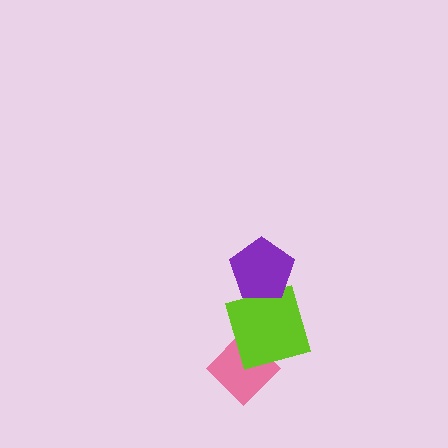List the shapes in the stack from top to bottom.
From top to bottom: the purple pentagon, the lime square, the pink diamond.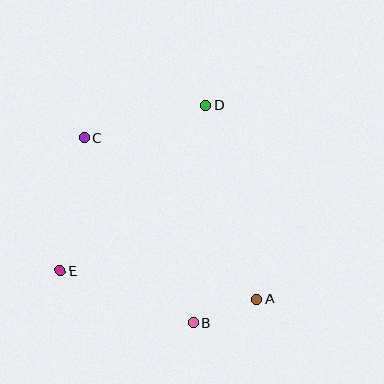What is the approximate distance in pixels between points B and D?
The distance between B and D is approximately 218 pixels.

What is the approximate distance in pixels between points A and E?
The distance between A and E is approximately 198 pixels.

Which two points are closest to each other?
Points A and B are closest to each other.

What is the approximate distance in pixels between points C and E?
The distance between C and E is approximately 135 pixels.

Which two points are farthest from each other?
Points A and C are farthest from each other.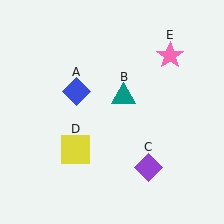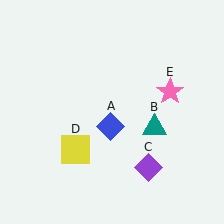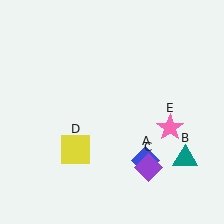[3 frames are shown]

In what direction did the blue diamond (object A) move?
The blue diamond (object A) moved down and to the right.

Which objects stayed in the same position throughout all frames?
Purple diamond (object C) and yellow square (object D) remained stationary.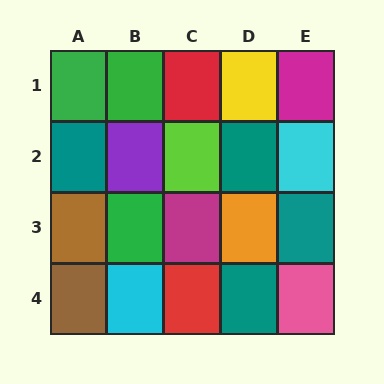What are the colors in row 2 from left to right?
Teal, purple, lime, teal, cyan.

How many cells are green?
3 cells are green.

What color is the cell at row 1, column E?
Magenta.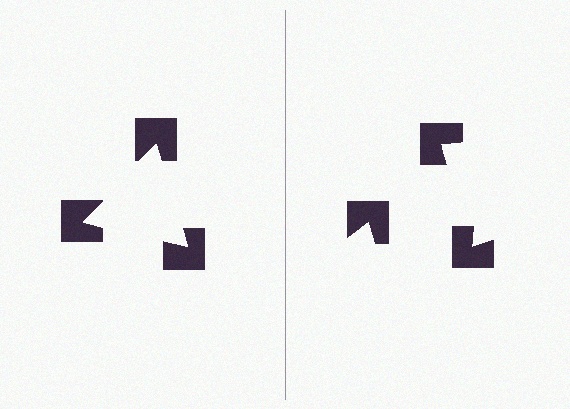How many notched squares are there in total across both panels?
6 — 3 on each side.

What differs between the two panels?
The notched squares are positioned identically on both sides; only the wedge orientations differ. On the left they align to a triangle; on the right they are misaligned.